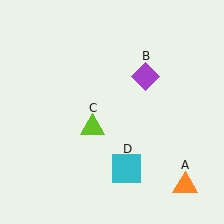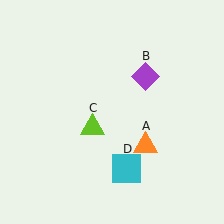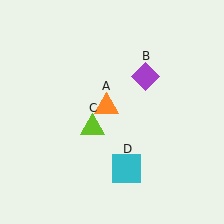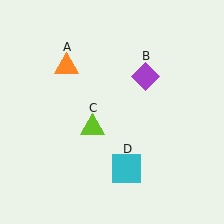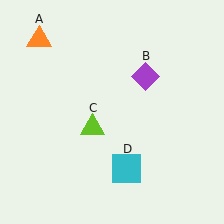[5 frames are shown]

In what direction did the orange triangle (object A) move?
The orange triangle (object A) moved up and to the left.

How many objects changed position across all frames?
1 object changed position: orange triangle (object A).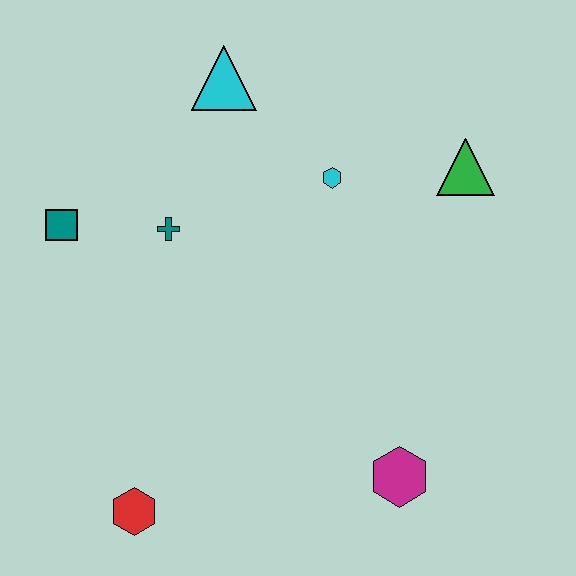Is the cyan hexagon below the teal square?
No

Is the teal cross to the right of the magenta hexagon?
No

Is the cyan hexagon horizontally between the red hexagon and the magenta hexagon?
Yes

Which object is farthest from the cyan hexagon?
The red hexagon is farthest from the cyan hexagon.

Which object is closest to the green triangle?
The cyan hexagon is closest to the green triangle.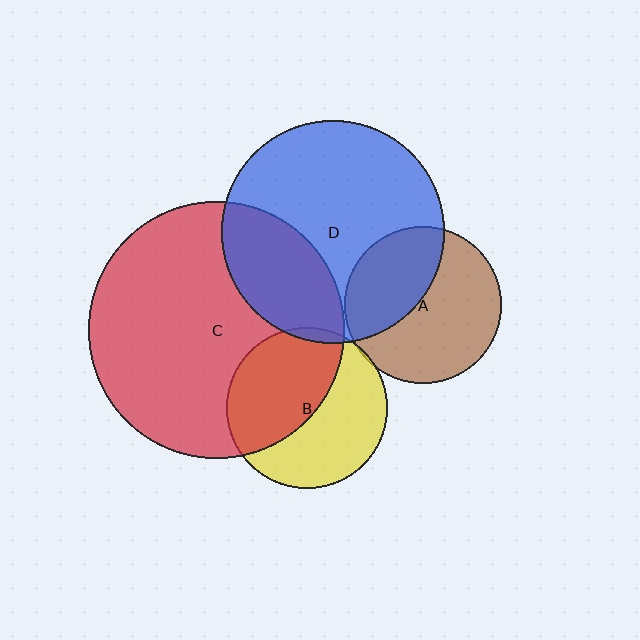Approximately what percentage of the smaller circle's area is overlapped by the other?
Approximately 5%.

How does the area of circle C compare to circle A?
Approximately 2.7 times.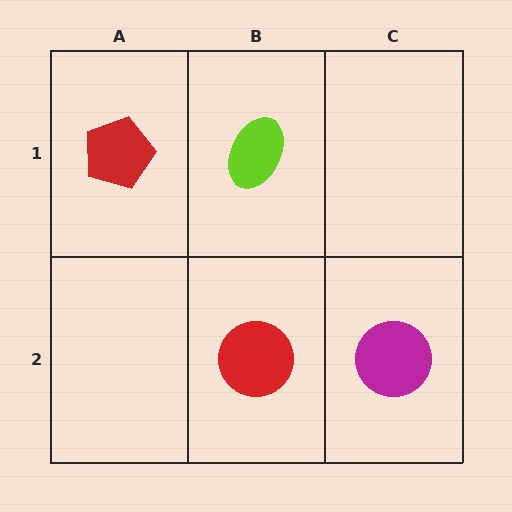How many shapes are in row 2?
2 shapes.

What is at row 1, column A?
A red pentagon.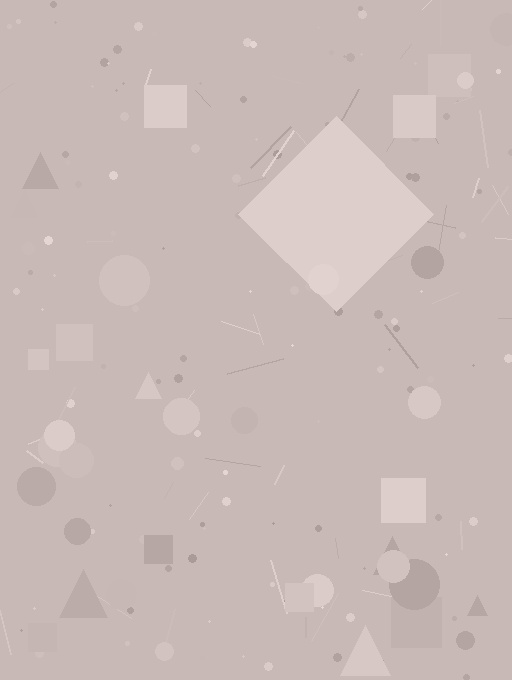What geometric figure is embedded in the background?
A diamond is embedded in the background.